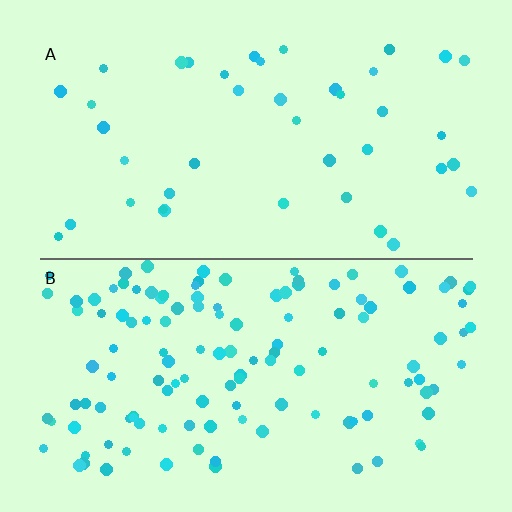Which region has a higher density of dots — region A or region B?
B (the bottom).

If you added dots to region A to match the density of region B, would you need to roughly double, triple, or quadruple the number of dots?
Approximately triple.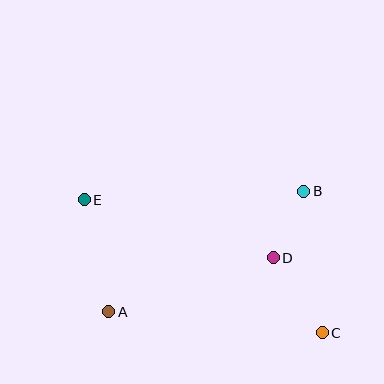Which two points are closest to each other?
Points B and D are closest to each other.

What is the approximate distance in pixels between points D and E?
The distance between D and E is approximately 198 pixels.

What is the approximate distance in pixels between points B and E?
The distance between B and E is approximately 220 pixels.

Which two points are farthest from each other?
Points C and E are farthest from each other.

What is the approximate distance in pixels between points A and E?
The distance between A and E is approximately 115 pixels.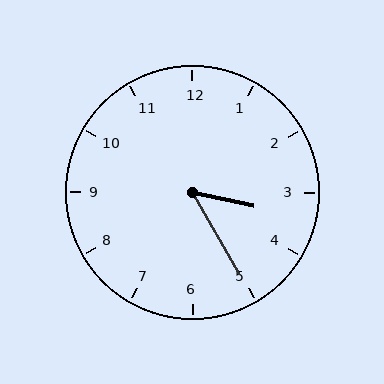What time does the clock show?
3:25.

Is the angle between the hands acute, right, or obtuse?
It is acute.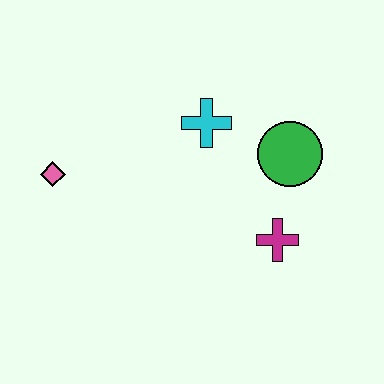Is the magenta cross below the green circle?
Yes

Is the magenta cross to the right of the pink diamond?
Yes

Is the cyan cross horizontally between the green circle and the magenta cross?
No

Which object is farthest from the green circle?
The pink diamond is farthest from the green circle.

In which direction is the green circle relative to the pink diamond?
The green circle is to the right of the pink diamond.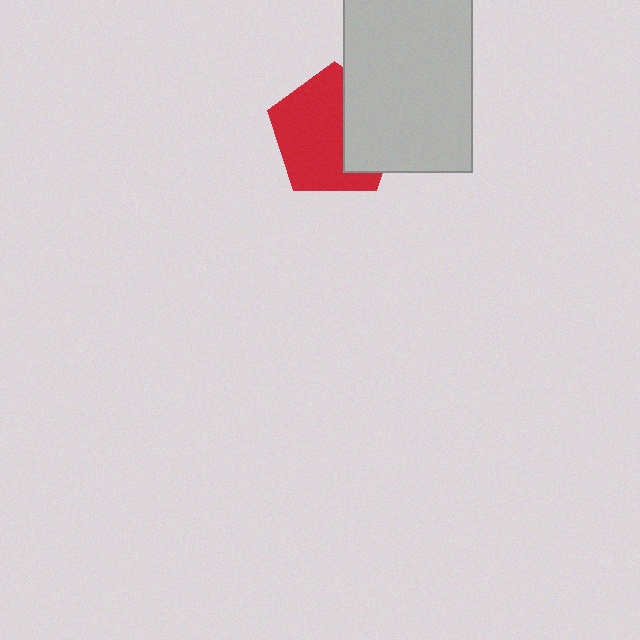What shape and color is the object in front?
The object in front is a light gray rectangle.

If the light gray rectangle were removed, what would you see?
You would see the complete red pentagon.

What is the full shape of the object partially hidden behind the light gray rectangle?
The partially hidden object is a red pentagon.